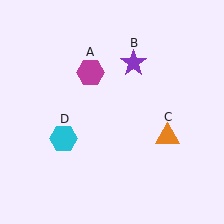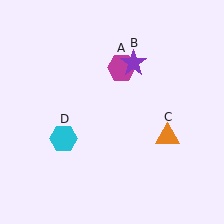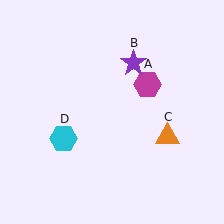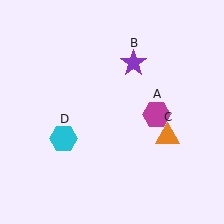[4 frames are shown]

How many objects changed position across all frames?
1 object changed position: magenta hexagon (object A).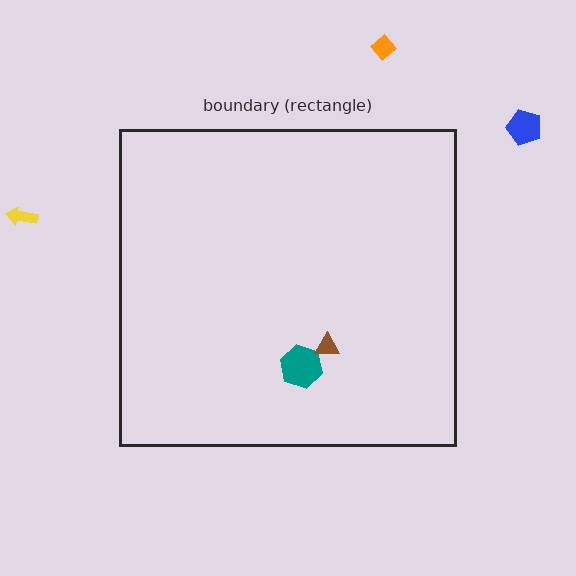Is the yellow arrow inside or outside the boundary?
Outside.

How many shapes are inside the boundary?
2 inside, 3 outside.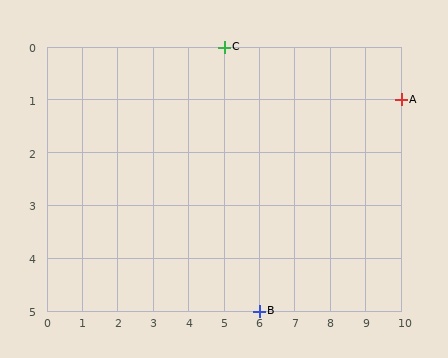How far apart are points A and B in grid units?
Points A and B are 4 columns and 4 rows apart (about 5.7 grid units diagonally).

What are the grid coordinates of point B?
Point B is at grid coordinates (6, 5).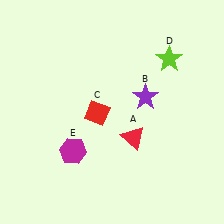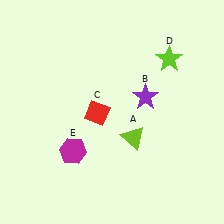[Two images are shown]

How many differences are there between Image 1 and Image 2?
There is 1 difference between the two images.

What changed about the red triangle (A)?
In Image 1, A is red. In Image 2, it changed to lime.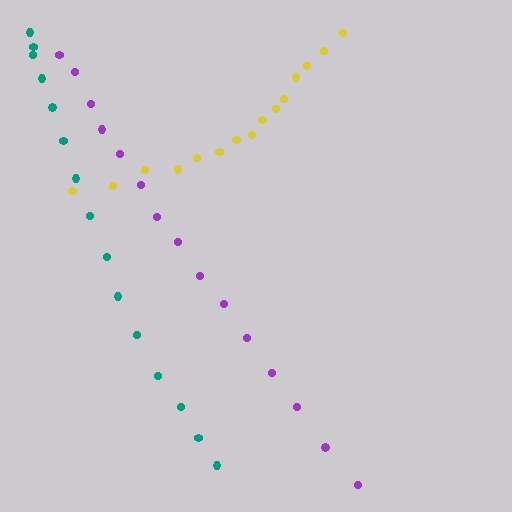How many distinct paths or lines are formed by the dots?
There are 3 distinct paths.